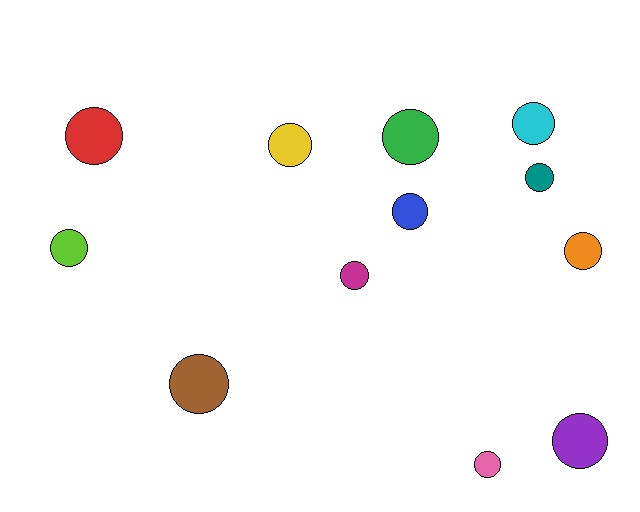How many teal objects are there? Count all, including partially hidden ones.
There is 1 teal object.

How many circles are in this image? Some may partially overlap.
There are 12 circles.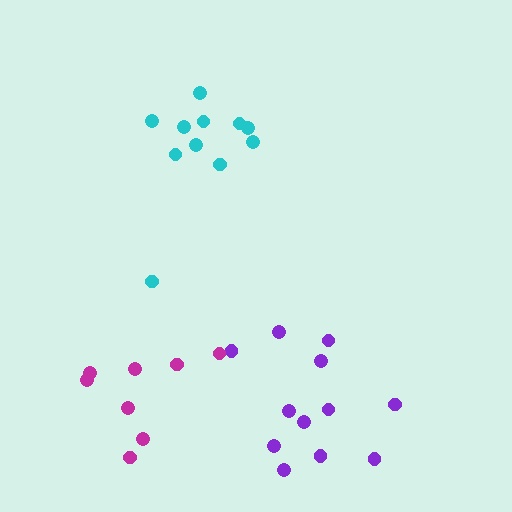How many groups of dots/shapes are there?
There are 3 groups.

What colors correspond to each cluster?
The clusters are colored: purple, magenta, cyan.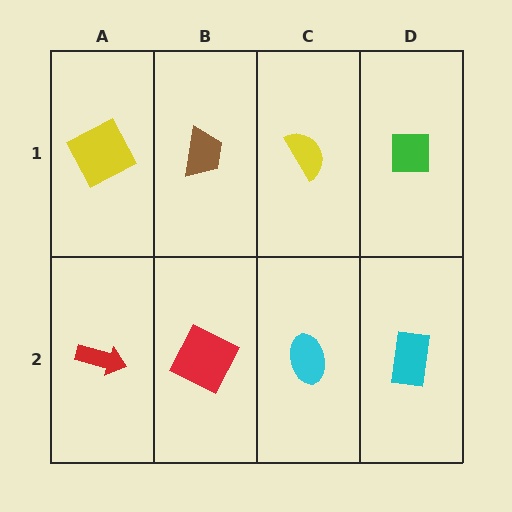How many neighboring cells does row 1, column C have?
3.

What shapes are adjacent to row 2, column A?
A yellow square (row 1, column A), a red square (row 2, column B).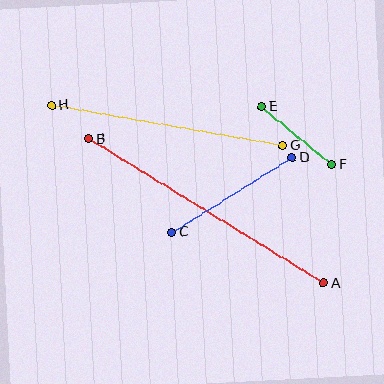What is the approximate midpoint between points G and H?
The midpoint is at approximately (167, 125) pixels.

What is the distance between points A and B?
The distance is approximately 275 pixels.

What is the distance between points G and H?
The distance is approximately 234 pixels.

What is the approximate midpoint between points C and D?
The midpoint is at approximately (232, 195) pixels.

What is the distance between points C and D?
The distance is approximately 142 pixels.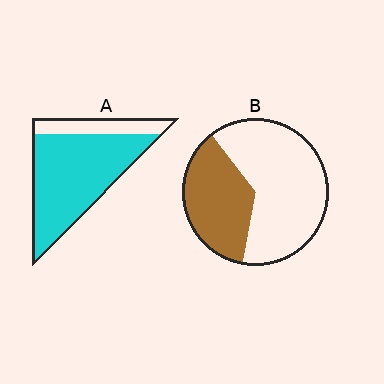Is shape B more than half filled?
No.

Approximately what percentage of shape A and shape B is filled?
A is approximately 80% and B is approximately 35%.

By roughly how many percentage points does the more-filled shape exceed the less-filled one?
By roughly 45 percentage points (A over B).